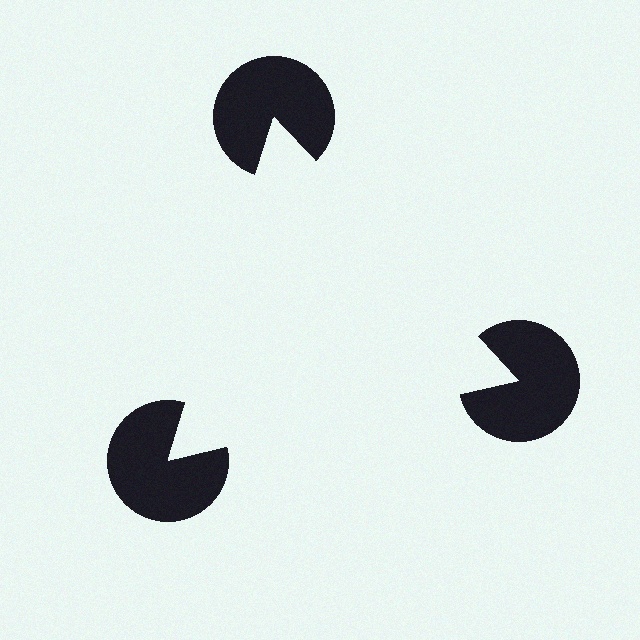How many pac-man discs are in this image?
There are 3 — one at each vertex of the illusory triangle.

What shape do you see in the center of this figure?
An illusory triangle — its edges are inferred from the aligned wedge cuts in the pac-man discs, not physically drawn.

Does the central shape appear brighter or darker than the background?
It typically appears slightly brighter than the background, even though no actual brightness change is drawn.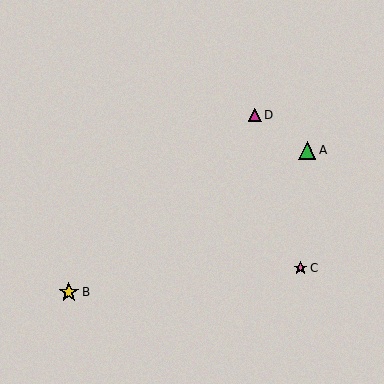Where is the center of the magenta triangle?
The center of the magenta triangle is at (255, 115).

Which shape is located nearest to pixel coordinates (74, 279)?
The yellow star (labeled B) at (69, 293) is nearest to that location.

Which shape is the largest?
The yellow star (labeled B) is the largest.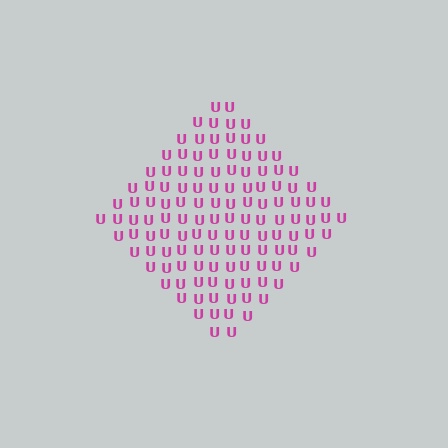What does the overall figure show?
The overall figure shows a diamond.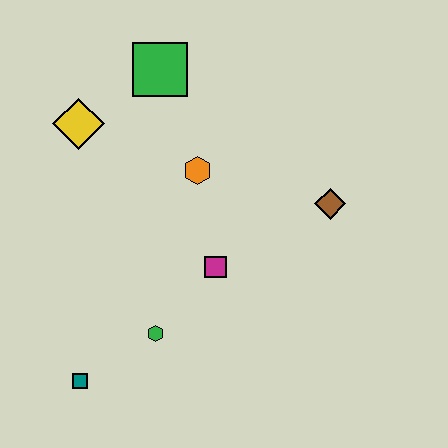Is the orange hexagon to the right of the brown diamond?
No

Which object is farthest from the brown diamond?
The teal square is farthest from the brown diamond.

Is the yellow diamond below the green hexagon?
No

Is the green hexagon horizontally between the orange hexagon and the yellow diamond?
Yes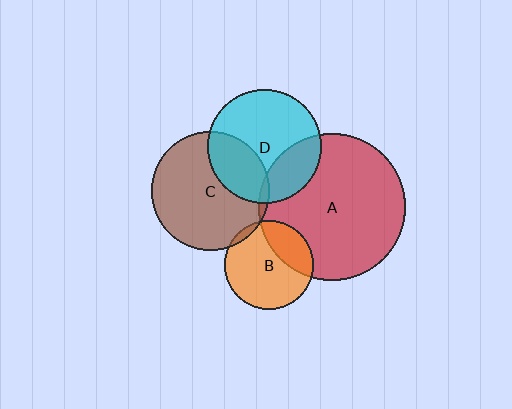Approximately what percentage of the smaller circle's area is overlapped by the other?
Approximately 25%.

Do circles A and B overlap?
Yes.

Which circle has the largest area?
Circle A (red).